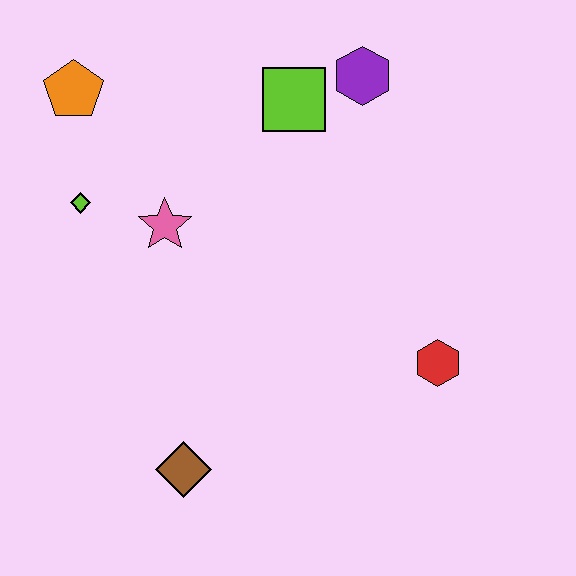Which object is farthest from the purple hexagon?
The brown diamond is farthest from the purple hexagon.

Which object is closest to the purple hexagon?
The lime square is closest to the purple hexagon.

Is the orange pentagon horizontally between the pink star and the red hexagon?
No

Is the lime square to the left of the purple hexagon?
Yes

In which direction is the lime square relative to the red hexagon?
The lime square is above the red hexagon.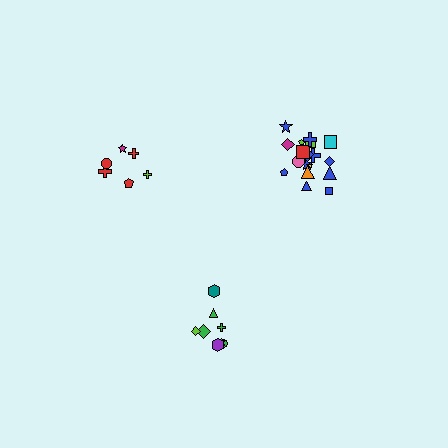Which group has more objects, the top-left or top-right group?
The top-right group.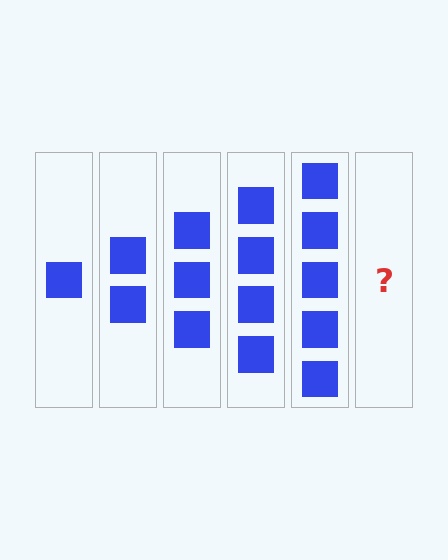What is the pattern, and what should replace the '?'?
The pattern is that each step adds one more square. The '?' should be 6 squares.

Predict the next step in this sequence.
The next step is 6 squares.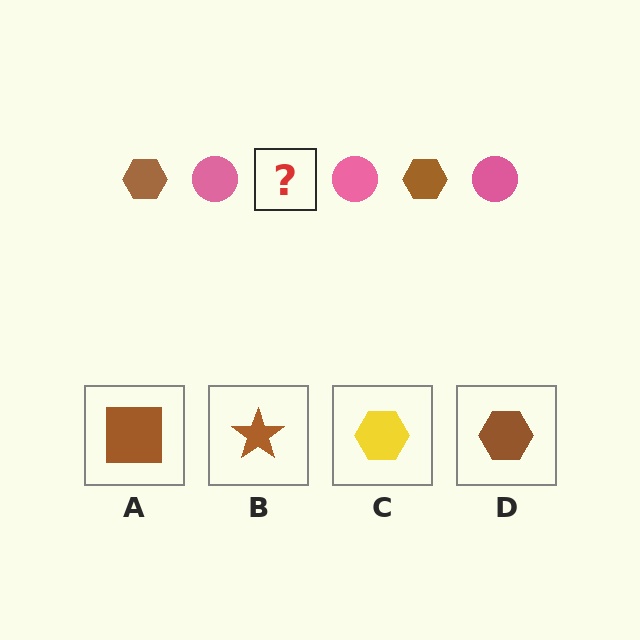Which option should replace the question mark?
Option D.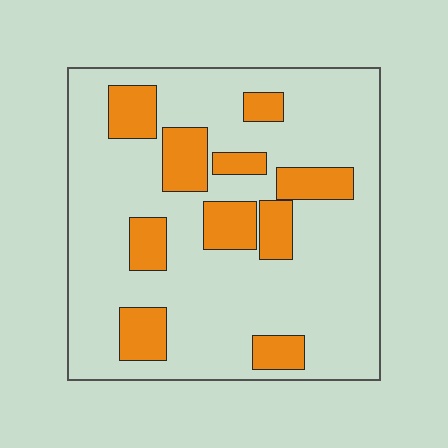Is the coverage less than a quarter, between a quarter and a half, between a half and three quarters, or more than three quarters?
Less than a quarter.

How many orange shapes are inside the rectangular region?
10.